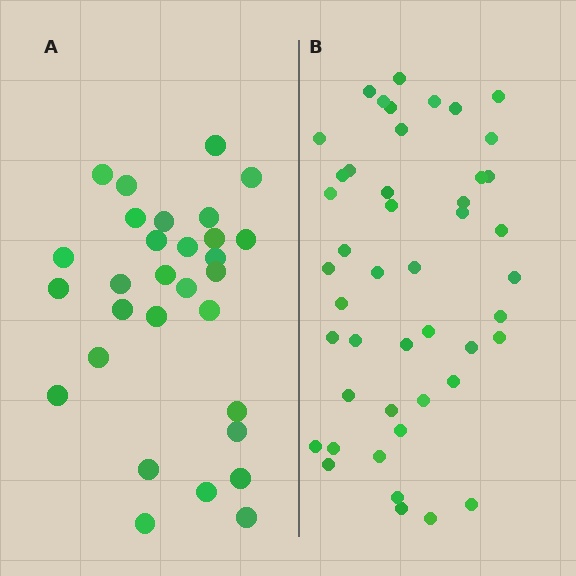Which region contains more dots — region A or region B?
Region B (the right region) has more dots.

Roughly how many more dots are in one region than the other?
Region B has approximately 15 more dots than region A.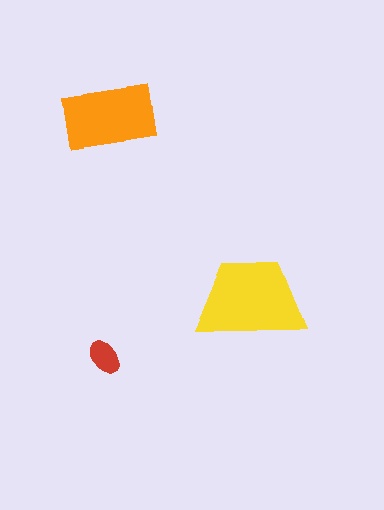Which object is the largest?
The yellow trapezoid.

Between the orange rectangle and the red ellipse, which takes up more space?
The orange rectangle.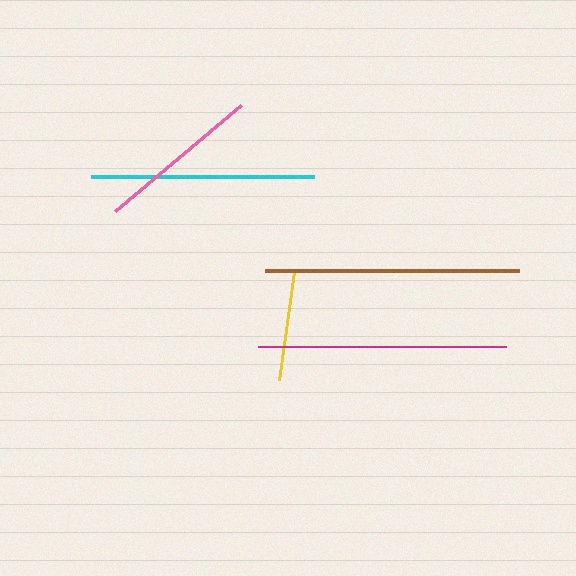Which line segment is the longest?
The brown line is the longest at approximately 254 pixels.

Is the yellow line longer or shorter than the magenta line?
The magenta line is longer than the yellow line.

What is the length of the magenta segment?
The magenta segment is approximately 248 pixels long.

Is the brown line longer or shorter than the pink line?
The brown line is longer than the pink line.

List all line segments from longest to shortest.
From longest to shortest: brown, magenta, cyan, pink, yellow.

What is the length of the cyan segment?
The cyan segment is approximately 223 pixels long.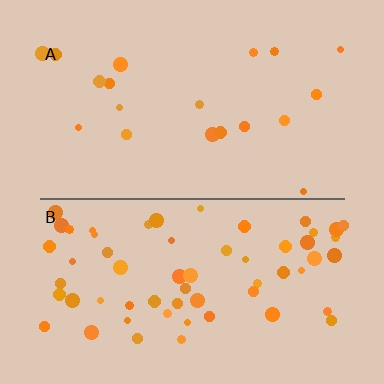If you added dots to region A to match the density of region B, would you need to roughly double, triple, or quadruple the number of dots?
Approximately triple.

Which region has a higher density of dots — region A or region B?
B (the bottom).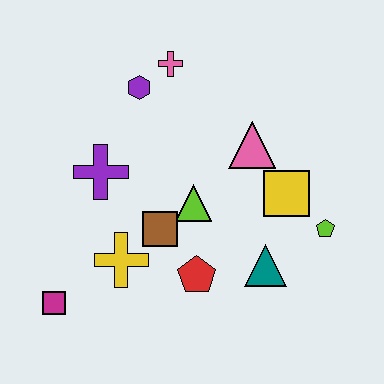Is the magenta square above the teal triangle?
No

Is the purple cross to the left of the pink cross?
Yes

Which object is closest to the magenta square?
The yellow cross is closest to the magenta square.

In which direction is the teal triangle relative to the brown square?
The teal triangle is to the right of the brown square.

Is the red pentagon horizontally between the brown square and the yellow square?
Yes